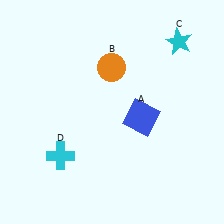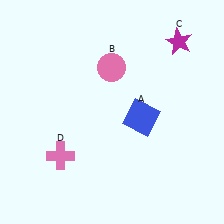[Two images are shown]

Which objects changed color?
B changed from orange to pink. C changed from cyan to magenta. D changed from cyan to pink.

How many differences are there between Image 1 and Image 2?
There are 3 differences between the two images.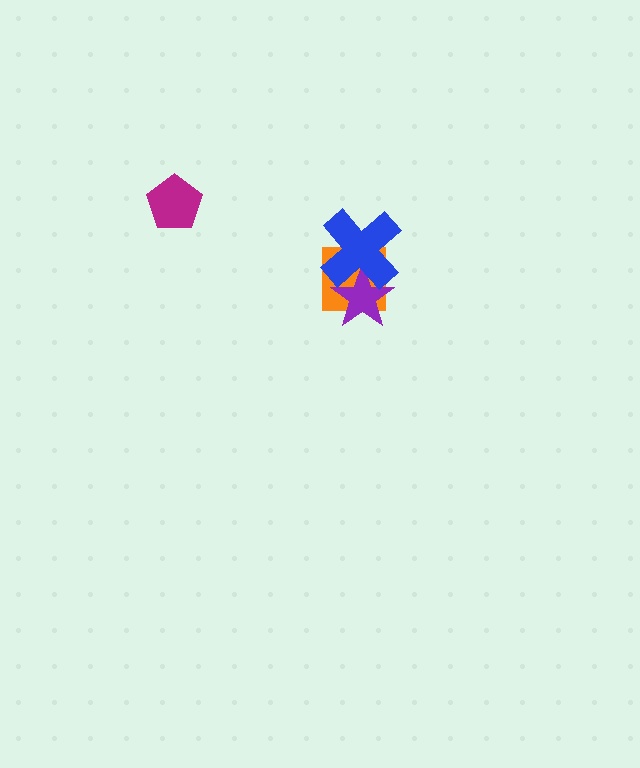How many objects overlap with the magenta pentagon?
0 objects overlap with the magenta pentagon.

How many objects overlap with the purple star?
2 objects overlap with the purple star.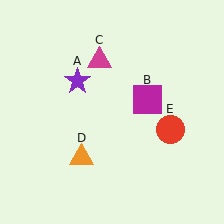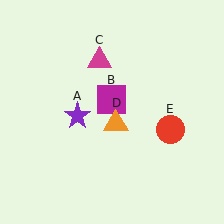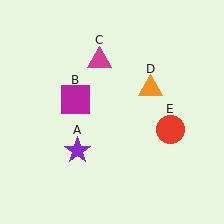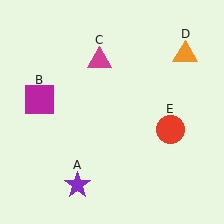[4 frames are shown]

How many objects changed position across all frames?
3 objects changed position: purple star (object A), magenta square (object B), orange triangle (object D).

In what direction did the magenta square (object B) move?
The magenta square (object B) moved left.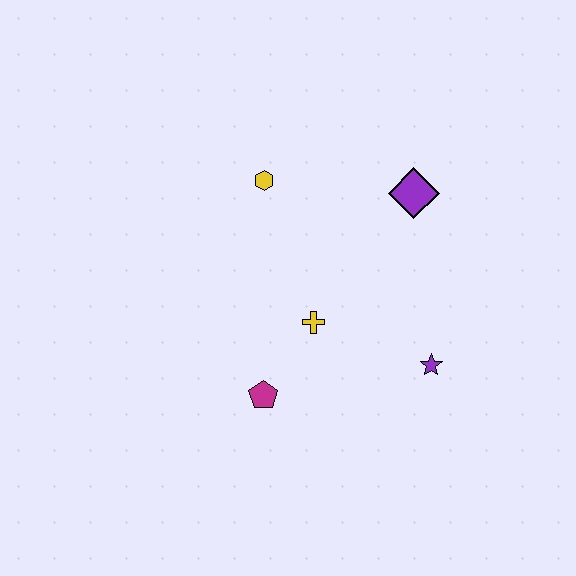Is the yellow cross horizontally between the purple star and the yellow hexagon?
Yes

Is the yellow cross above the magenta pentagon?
Yes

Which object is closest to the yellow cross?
The magenta pentagon is closest to the yellow cross.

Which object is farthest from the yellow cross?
The purple diamond is farthest from the yellow cross.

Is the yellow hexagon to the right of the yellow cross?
No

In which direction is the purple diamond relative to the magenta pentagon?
The purple diamond is above the magenta pentagon.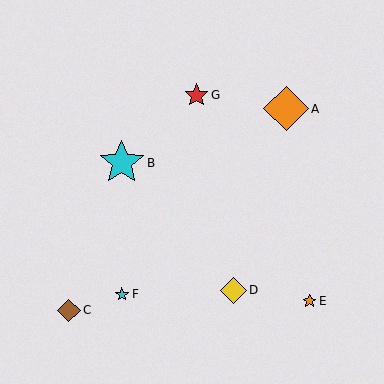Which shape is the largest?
The cyan star (labeled B) is the largest.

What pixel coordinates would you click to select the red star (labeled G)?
Click at (196, 95) to select the red star G.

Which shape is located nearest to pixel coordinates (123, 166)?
The cyan star (labeled B) at (122, 163) is nearest to that location.